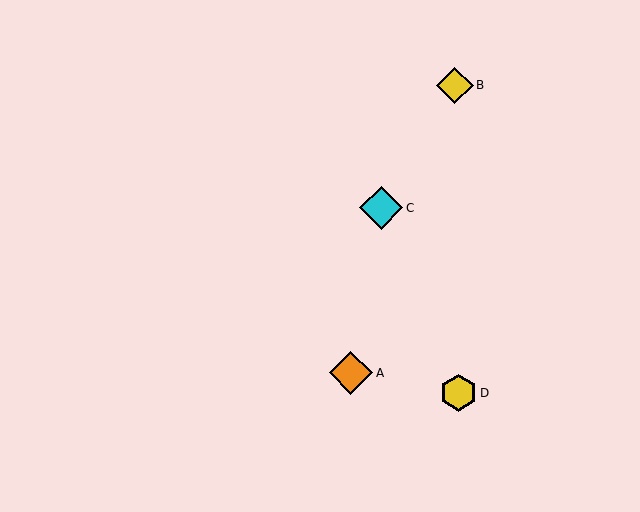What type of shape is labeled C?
Shape C is a cyan diamond.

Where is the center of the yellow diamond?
The center of the yellow diamond is at (455, 85).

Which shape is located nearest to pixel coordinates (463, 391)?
The yellow hexagon (labeled D) at (459, 393) is nearest to that location.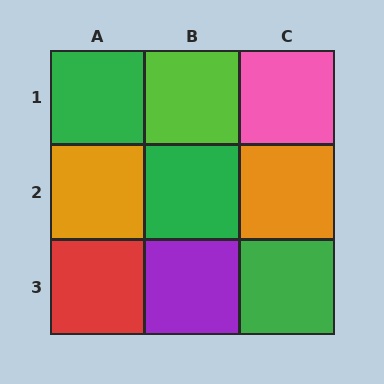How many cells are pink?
1 cell is pink.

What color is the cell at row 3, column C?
Green.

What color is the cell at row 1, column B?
Lime.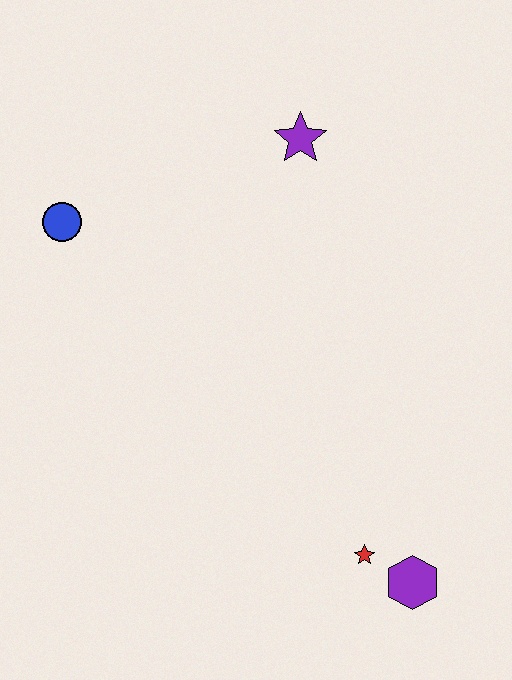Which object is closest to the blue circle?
The purple star is closest to the blue circle.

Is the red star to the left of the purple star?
No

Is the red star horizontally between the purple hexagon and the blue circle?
Yes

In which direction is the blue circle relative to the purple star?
The blue circle is to the left of the purple star.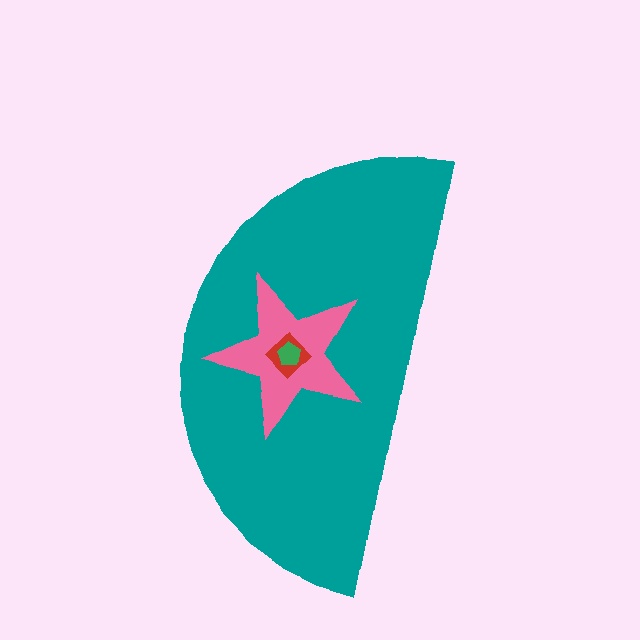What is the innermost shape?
The green pentagon.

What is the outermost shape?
The teal semicircle.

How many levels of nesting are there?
4.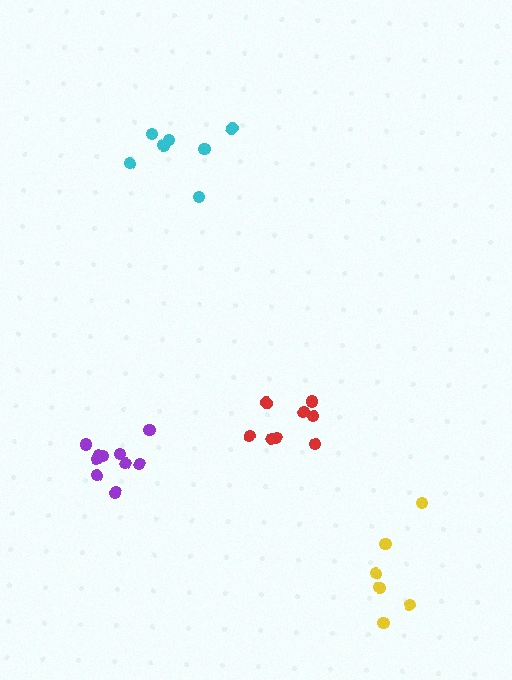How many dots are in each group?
Group 1: 6 dots, Group 2: 7 dots, Group 3: 10 dots, Group 4: 8 dots (31 total).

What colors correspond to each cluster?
The clusters are colored: yellow, cyan, purple, red.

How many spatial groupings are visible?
There are 4 spatial groupings.